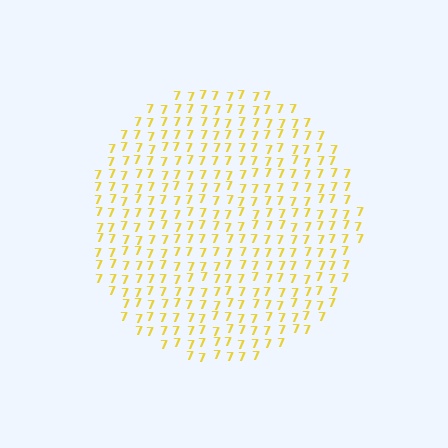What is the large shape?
The large shape is a circle.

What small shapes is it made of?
It is made of small digit 7's.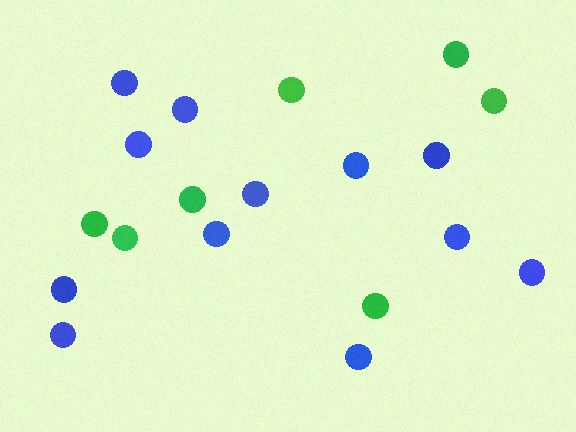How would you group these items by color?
There are 2 groups: one group of green circles (7) and one group of blue circles (12).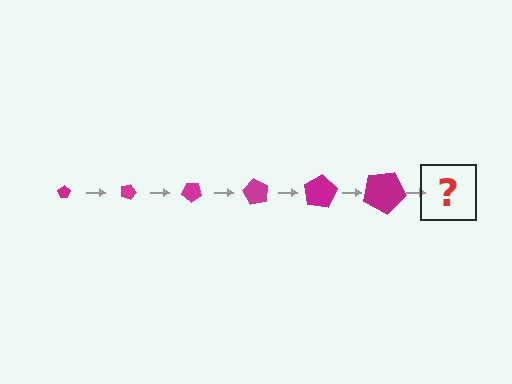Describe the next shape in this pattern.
It should be a pentagon, larger than the previous one and rotated 120 degrees from the start.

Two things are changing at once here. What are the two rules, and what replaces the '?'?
The two rules are that the pentagon grows larger each step and it rotates 20 degrees each step. The '?' should be a pentagon, larger than the previous one and rotated 120 degrees from the start.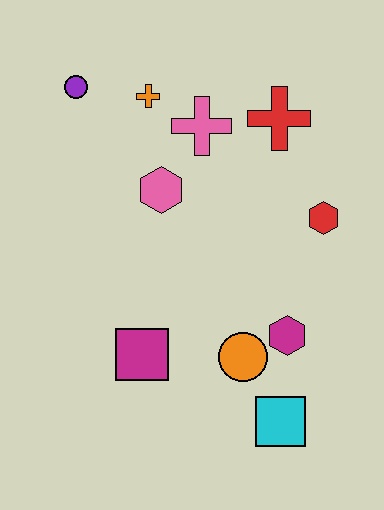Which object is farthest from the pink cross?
The cyan square is farthest from the pink cross.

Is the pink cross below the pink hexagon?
No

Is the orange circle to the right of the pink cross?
Yes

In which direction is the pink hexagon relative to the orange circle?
The pink hexagon is above the orange circle.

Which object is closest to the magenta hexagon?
The orange circle is closest to the magenta hexagon.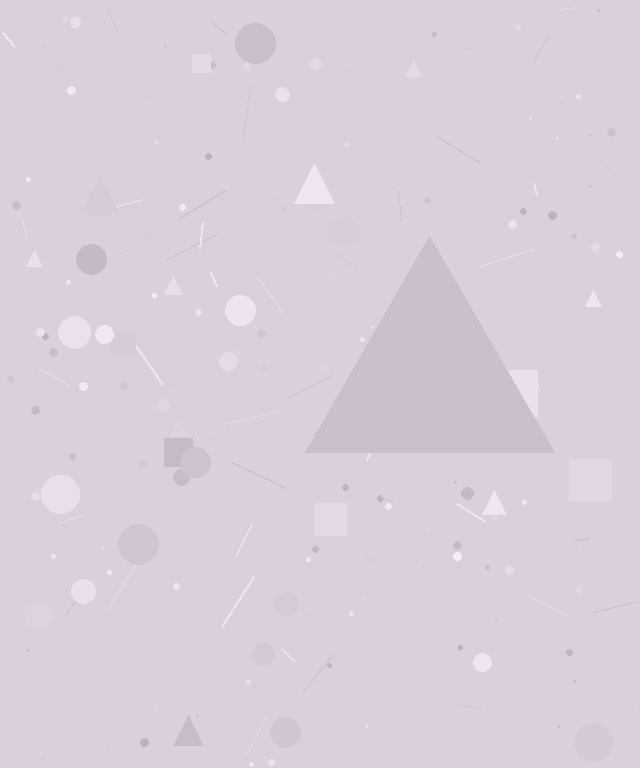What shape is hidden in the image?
A triangle is hidden in the image.